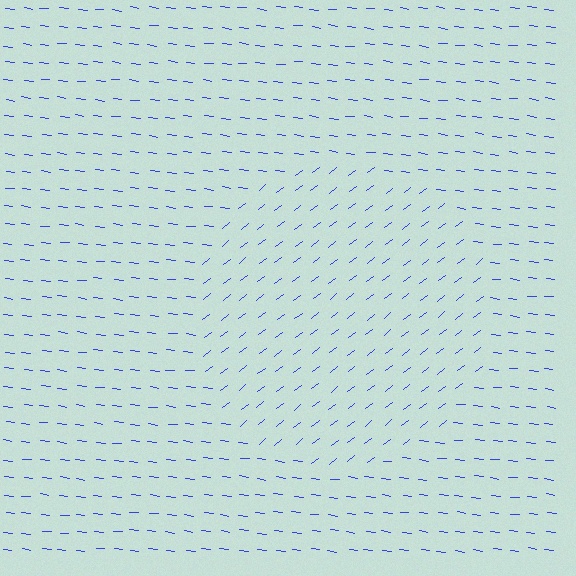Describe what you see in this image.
The image is filled with small blue line segments. A circle region in the image has lines oriented differently from the surrounding lines, creating a visible texture boundary.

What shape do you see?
I see a circle.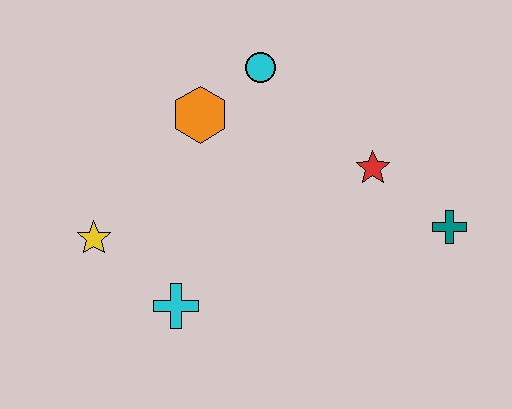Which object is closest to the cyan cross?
The yellow star is closest to the cyan cross.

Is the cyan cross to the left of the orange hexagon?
Yes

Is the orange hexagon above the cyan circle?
No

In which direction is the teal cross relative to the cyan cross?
The teal cross is to the right of the cyan cross.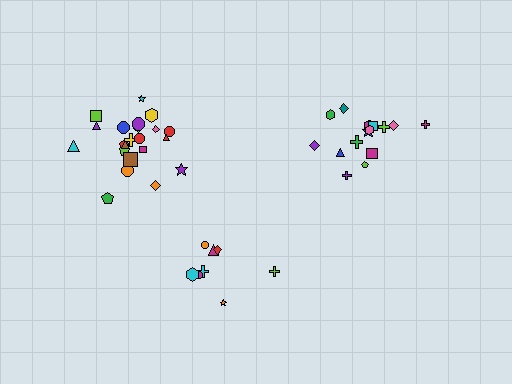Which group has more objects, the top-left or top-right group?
The top-left group.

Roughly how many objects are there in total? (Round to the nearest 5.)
Roughly 45 objects in total.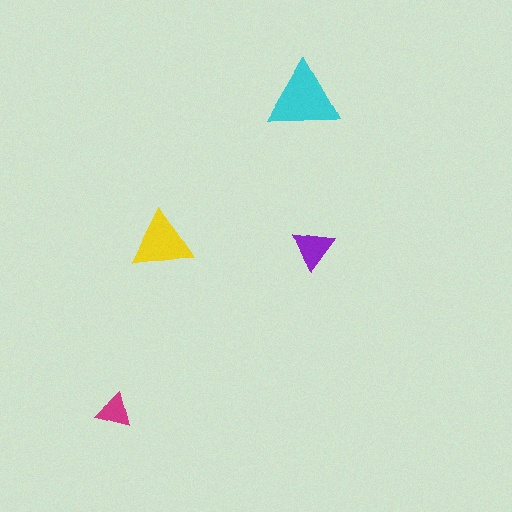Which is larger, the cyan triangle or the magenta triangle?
The cyan one.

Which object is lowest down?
The magenta triangle is bottommost.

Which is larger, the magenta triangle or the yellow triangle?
The yellow one.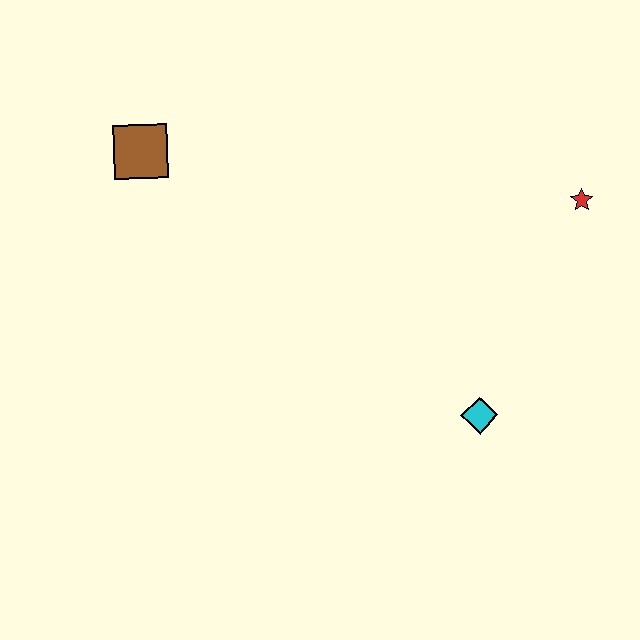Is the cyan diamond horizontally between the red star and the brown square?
Yes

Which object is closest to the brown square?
The cyan diamond is closest to the brown square.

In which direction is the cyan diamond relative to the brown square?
The cyan diamond is to the right of the brown square.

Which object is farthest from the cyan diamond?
The brown square is farthest from the cyan diamond.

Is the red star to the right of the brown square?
Yes